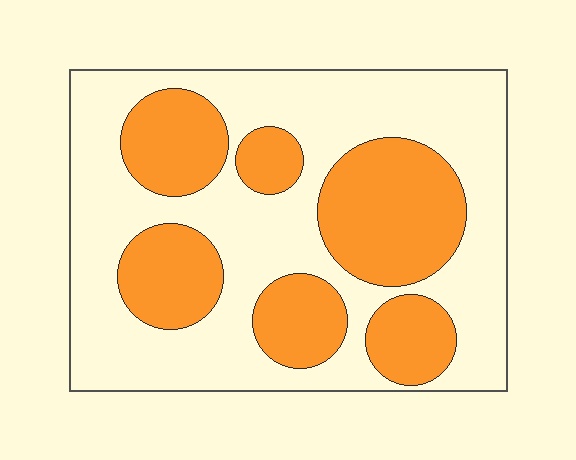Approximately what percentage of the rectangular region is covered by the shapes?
Approximately 40%.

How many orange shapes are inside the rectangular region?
6.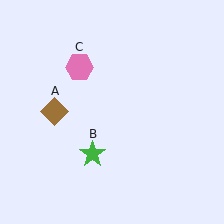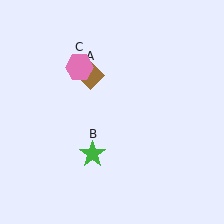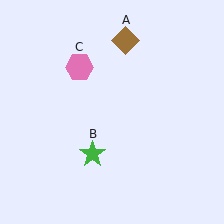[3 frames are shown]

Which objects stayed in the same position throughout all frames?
Green star (object B) and pink hexagon (object C) remained stationary.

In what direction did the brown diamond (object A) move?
The brown diamond (object A) moved up and to the right.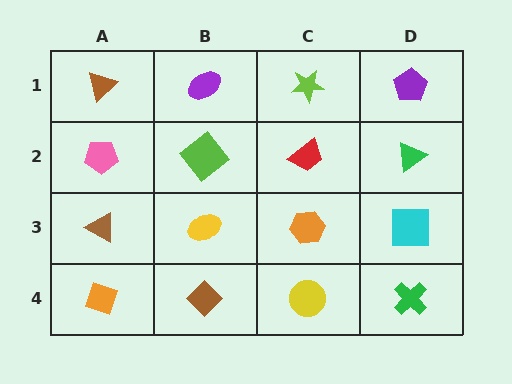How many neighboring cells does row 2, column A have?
3.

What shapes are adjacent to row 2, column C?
A lime star (row 1, column C), an orange hexagon (row 3, column C), a lime diamond (row 2, column B), a green triangle (row 2, column D).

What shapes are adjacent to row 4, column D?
A cyan square (row 3, column D), a yellow circle (row 4, column C).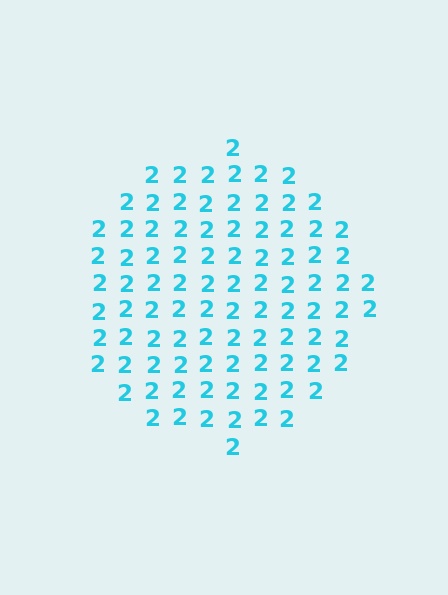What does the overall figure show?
The overall figure shows a circle.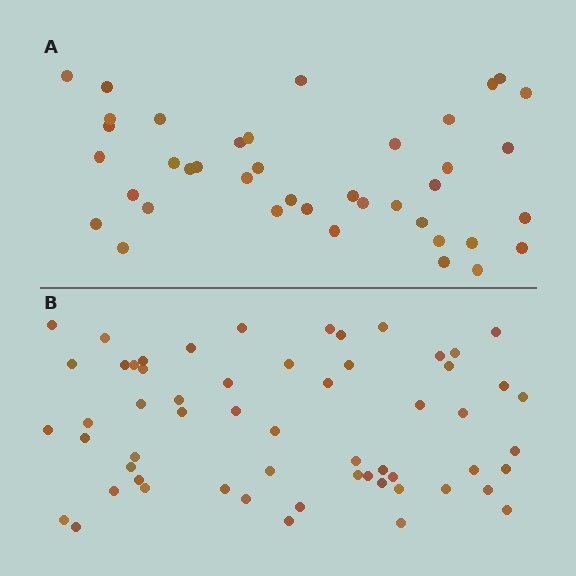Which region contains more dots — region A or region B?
Region B (the bottom region) has more dots.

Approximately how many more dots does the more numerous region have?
Region B has approximately 20 more dots than region A.